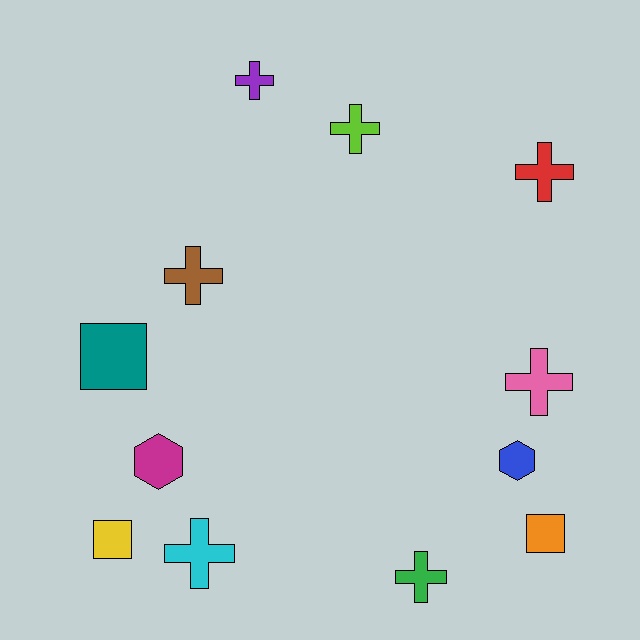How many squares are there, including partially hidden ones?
There are 3 squares.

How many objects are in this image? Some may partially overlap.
There are 12 objects.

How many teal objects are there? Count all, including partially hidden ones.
There is 1 teal object.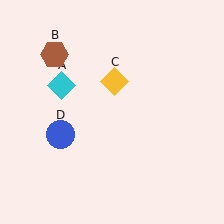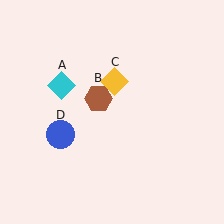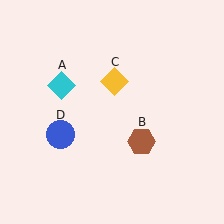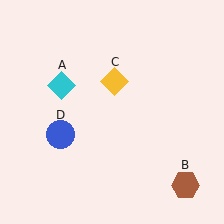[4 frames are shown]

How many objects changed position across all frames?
1 object changed position: brown hexagon (object B).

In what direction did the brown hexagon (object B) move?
The brown hexagon (object B) moved down and to the right.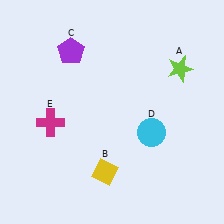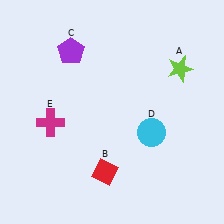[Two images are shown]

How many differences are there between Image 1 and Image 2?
There is 1 difference between the two images.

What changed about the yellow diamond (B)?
In Image 1, B is yellow. In Image 2, it changed to red.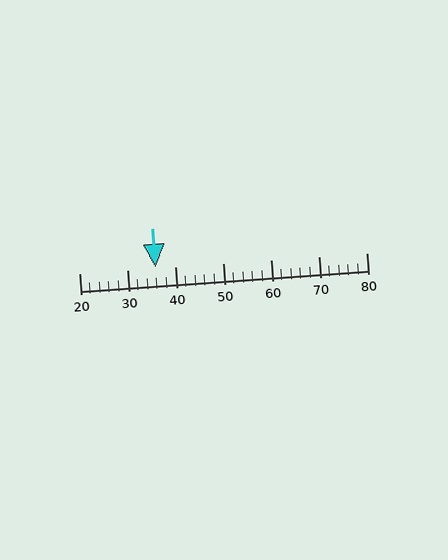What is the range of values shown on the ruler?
The ruler shows values from 20 to 80.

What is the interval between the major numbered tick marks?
The major tick marks are spaced 10 units apart.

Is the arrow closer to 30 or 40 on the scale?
The arrow is closer to 40.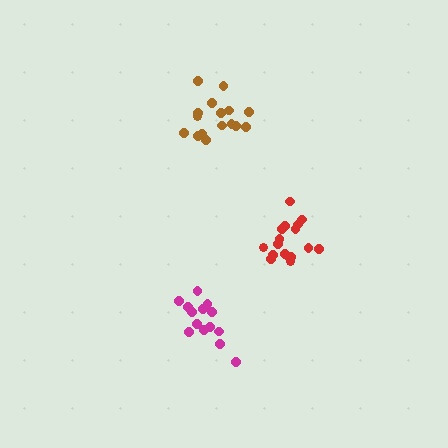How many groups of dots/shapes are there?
There are 3 groups.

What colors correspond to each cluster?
The clusters are colored: red, magenta, brown.